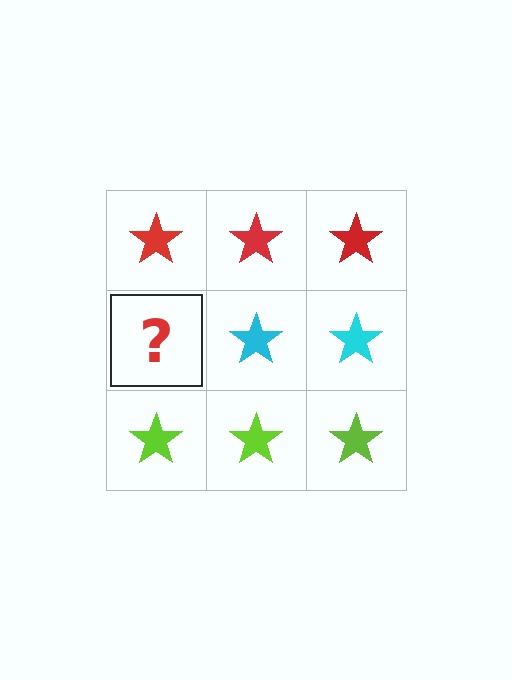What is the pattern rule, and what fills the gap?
The rule is that each row has a consistent color. The gap should be filled with a cyan star.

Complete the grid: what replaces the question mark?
The question mark should be replaced with a cyan star.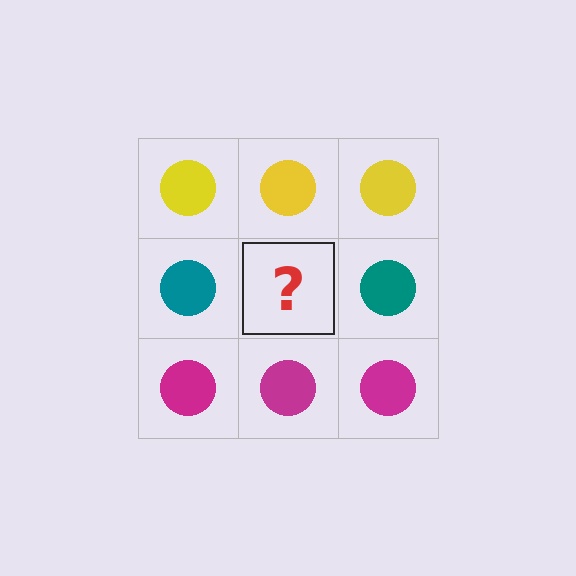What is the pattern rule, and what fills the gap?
The rule is that each row has a consistent color. The gap should be filled with a teal circle.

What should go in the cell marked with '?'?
The missing cell should contain a teal circle.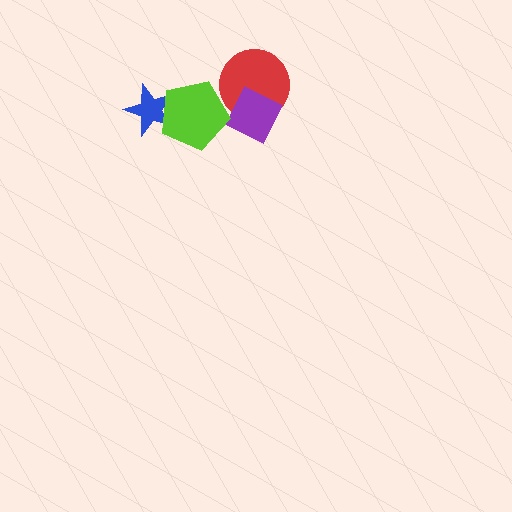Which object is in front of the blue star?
The lime pentagon is in front of the blue star.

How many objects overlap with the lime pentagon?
1 object overlaps with the lime pentagon.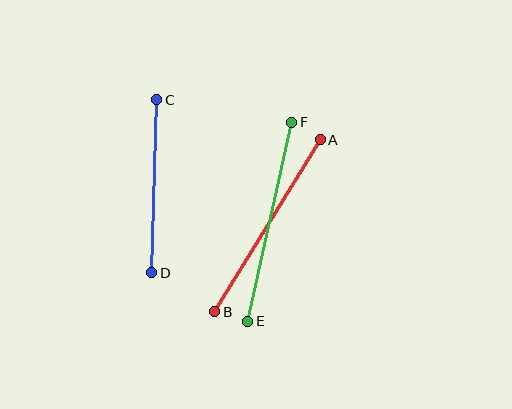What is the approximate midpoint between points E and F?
The midpoint is at approximately (270, 222) pixels.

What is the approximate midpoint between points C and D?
The midpoint is at approximately (154, 186) pixels.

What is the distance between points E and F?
The distance is approximately 204 pixels.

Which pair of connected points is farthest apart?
Points E and F are farthest apart.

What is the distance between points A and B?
The distance is approximately 202 pixels.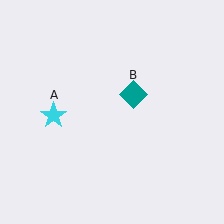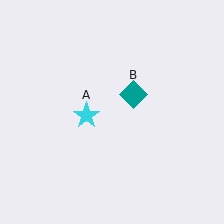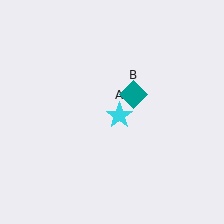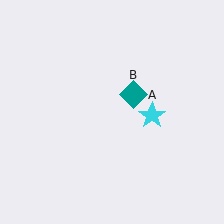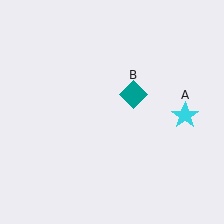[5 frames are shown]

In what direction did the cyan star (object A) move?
The cyan star (object A) moved right.